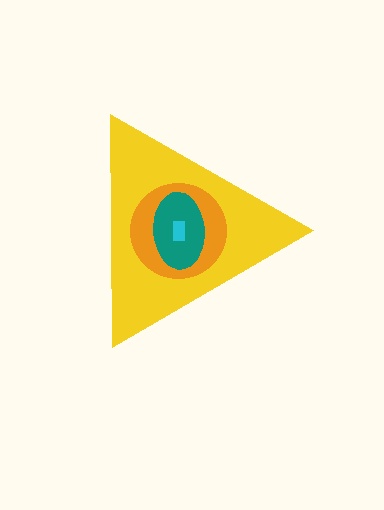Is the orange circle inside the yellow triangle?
Yes.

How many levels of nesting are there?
4.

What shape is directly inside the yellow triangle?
The orange circle.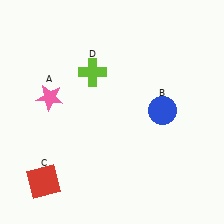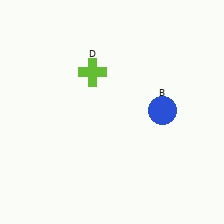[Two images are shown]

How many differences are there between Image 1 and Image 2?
There are 2 differences between the two images.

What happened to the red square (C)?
The red square (C) was removed in Image 2. It was in the bottom-left area of Image 1.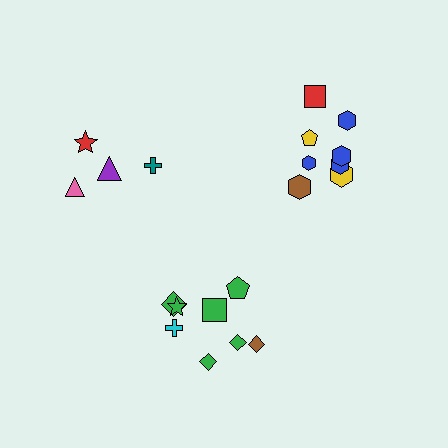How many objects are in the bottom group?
There are 8 objects.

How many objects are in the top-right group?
There are 8 objects.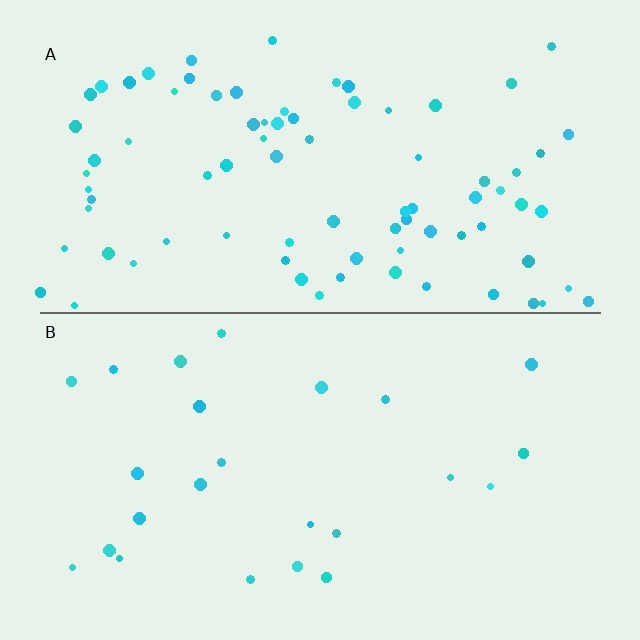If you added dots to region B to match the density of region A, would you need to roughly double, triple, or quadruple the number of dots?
Approximately triple.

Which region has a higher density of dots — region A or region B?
A (the top).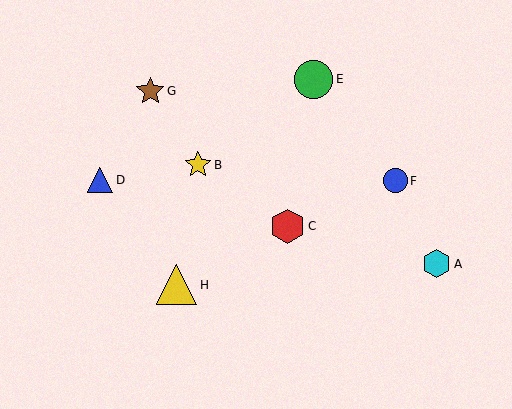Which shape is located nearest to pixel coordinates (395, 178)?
The blue circle (labeled F) at (395, 181) is nearest to that location.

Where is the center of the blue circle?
The center of the blue circle is at (395, 181).